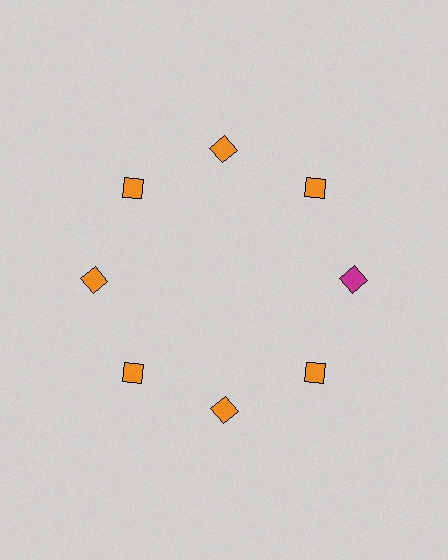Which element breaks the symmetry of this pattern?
The magenta diamond at roughly the 3 o'clock position breaks the symmetry. All other shapes are orange diamonds.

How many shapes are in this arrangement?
There are 8 shapes arranged in a ring pattern.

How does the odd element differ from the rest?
It has a different color: magenta instead of orange.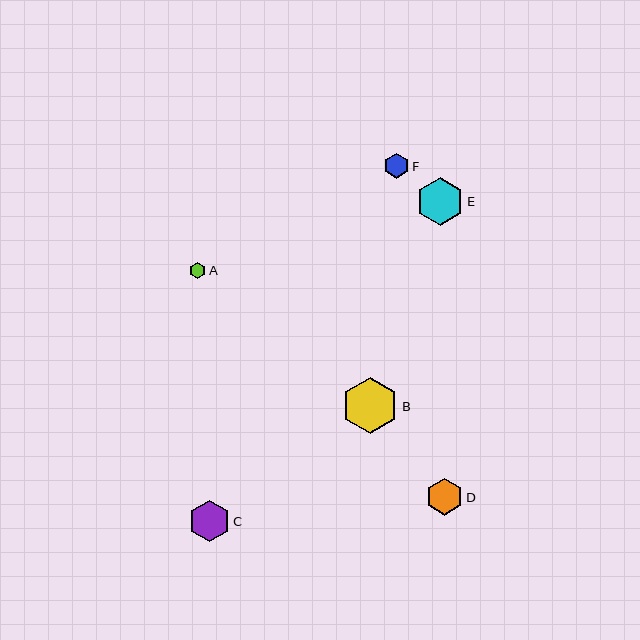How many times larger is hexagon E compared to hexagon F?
Hexagon E is approximately 1.9 times the size of hexagon F.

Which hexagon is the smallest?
Hexagon A is the smallest with a size of approximately 17 pixels.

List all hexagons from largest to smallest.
From largest to smallest: B, E, C, D, F, A.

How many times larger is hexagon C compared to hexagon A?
Hexagon C is approximately 2.5 times the size of hexagon A.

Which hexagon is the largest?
Hexagon B is the largest with a size of approximately 57 pixels.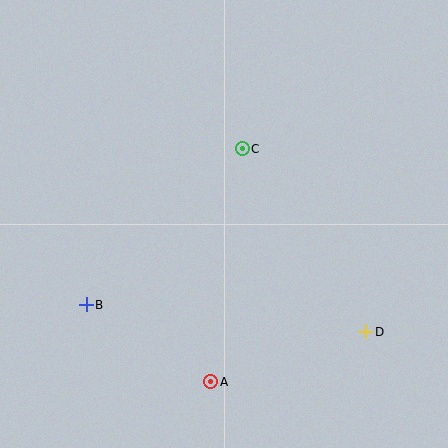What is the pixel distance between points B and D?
The distance between B and D is 281 pixels.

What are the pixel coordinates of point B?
Point B is at (86, 305).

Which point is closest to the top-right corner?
Point C is closest to the top-right corner.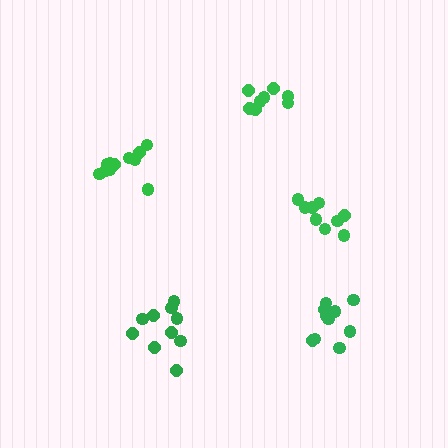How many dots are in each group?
Group 1: 8 dots, Group 2: 9 dots, Group 3: 10 dots, Group 4: 10 dots, Group 5: 11 dots (48 total).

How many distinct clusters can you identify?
There are 5 distinct clusters.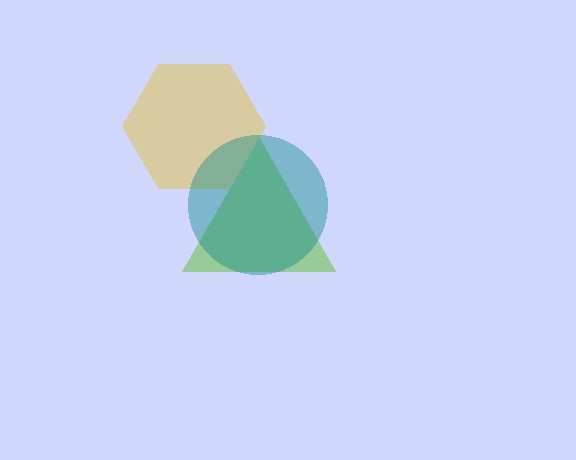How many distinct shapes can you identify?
There are 3 distinct shapes: a yellow hexagon, a lime triangle, a teal circle.